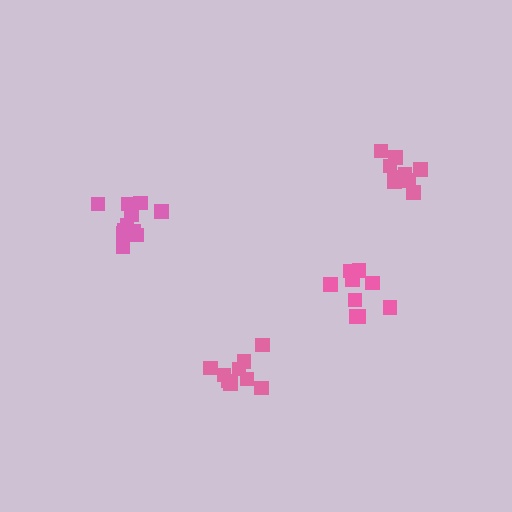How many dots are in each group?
Group 1: 9 dots, Group 2: 12 dots, Group 3: 9 dots, Group 4: 9 dots (39 total).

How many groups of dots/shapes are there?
There are 4 groups.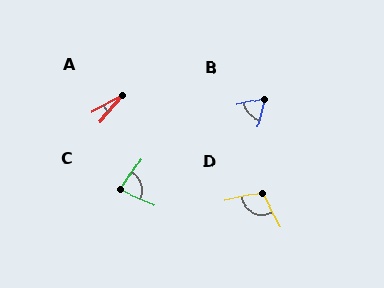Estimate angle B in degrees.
Approximately 64 degrees.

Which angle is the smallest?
A, at approximately 23 degrees.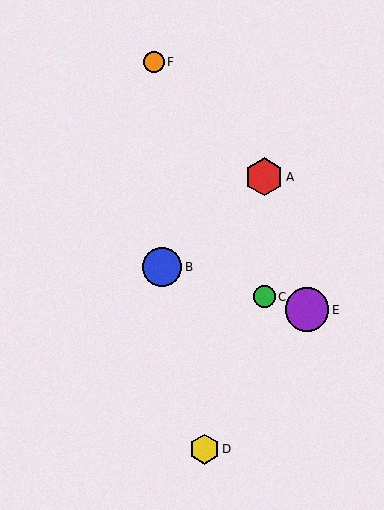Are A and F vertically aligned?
No, A is at x≈264 and F is at x≈154.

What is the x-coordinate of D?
Object D is at x≈204.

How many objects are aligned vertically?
2 objects (A, C) are aligned vertically.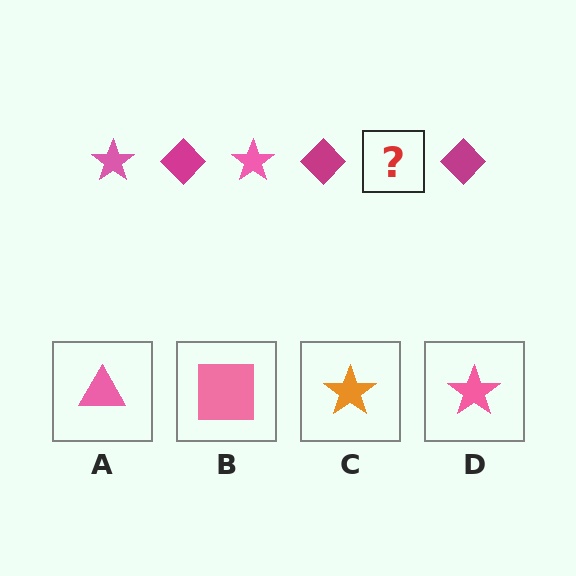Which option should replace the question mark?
Option D.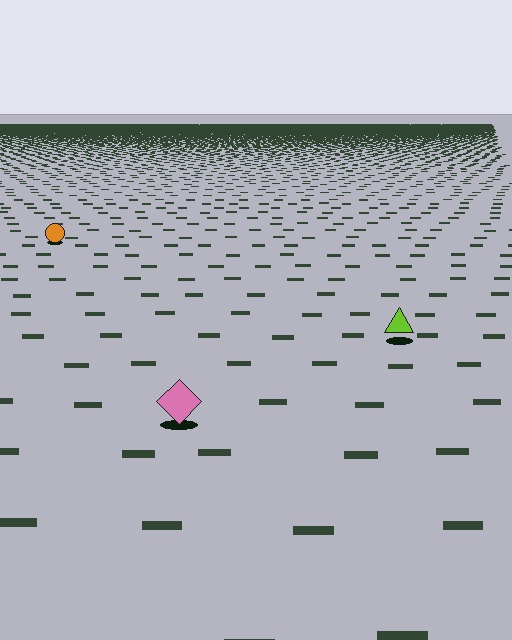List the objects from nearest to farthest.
From nearest to farthest: the pink diamond, the lime triangle, the orange circle.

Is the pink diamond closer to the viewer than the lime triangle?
Yes. The pink diamond is closer — you can tell from the texture gradient: the ground texture is coarser near it.